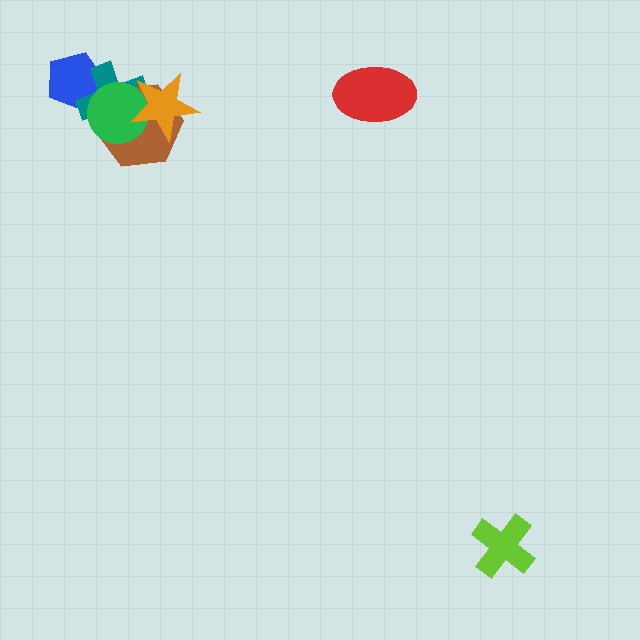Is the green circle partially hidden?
Yes, it is partially covered by another shape.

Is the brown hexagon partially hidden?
Yes, it is partially covered by another shape.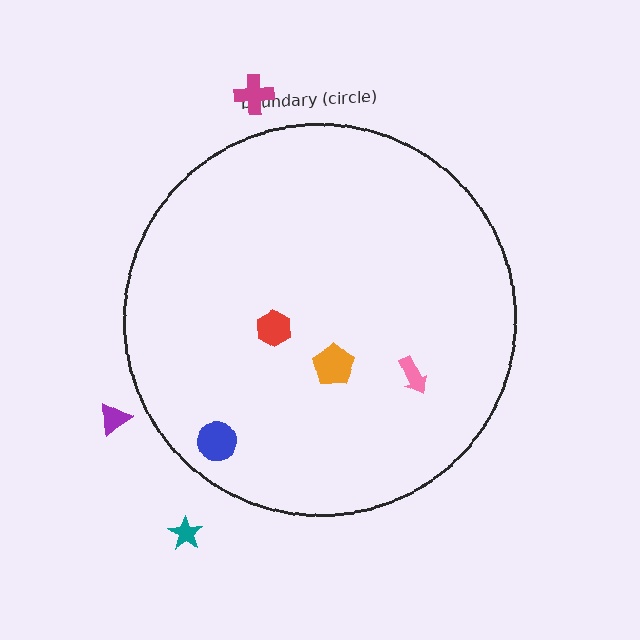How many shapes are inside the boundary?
4 inside, 3 outside.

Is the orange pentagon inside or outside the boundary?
Inside.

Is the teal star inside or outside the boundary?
Outside.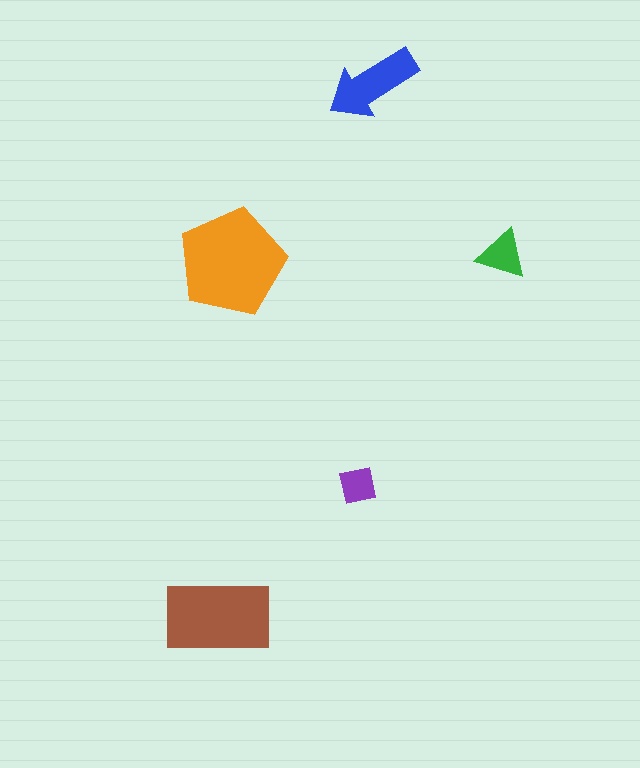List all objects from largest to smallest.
The orange pentagon, the brown rectangle, the blue arrow, the green triangle, the purple square.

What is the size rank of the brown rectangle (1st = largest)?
2nd.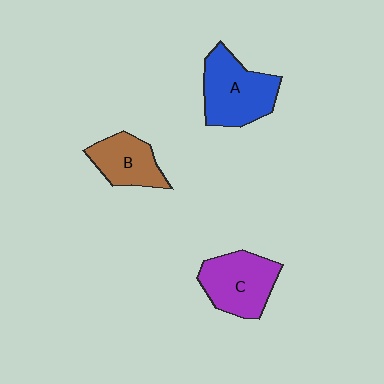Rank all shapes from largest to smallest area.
From largest to smallest: A (blue), C (purple), B (brown).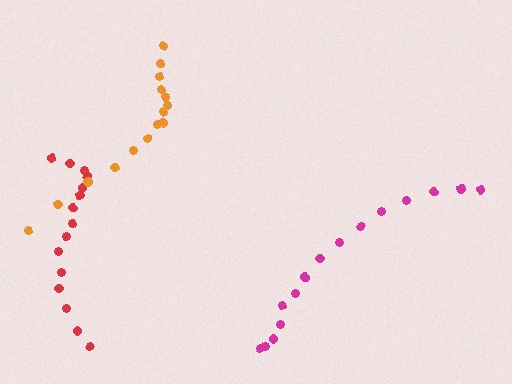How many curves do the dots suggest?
There are 3 distinct paths.